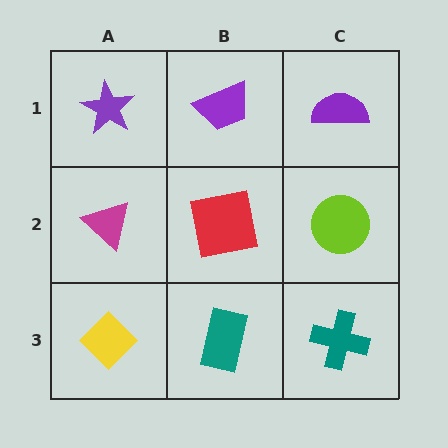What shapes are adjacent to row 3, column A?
A magenta triangle (row 2, column A), a teal rectangle (row 3, column B).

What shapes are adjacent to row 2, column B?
A purple trapezoid (row 1, column B), a teal rectangle (row 3, column B), a magenta triangle (row 2, column A), a lime circle (row 2, column C).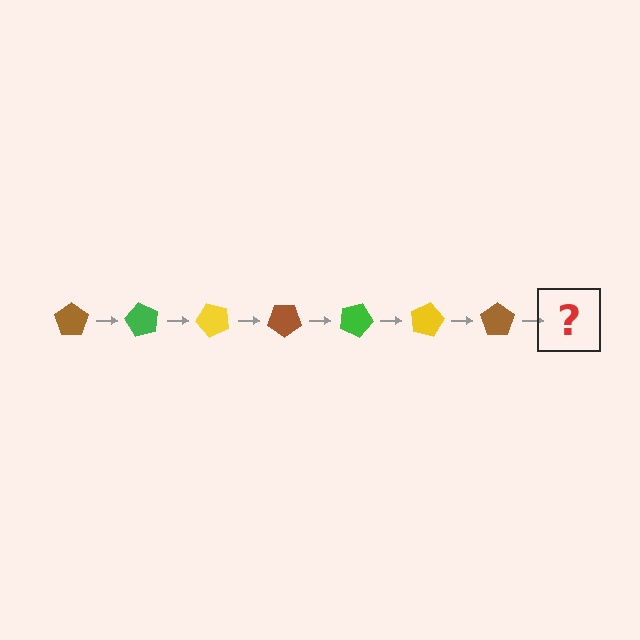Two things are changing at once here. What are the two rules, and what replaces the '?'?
The two rules are that it rotates 60 degrees each step and the color cycles through brown, green, and yellow. The '?' should be a green pentagon, rotated 420 degrees from the start.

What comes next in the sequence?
The next element should be a green pentagon, rotated 420 degrees from the start.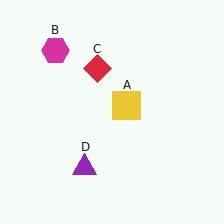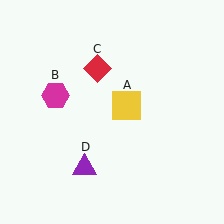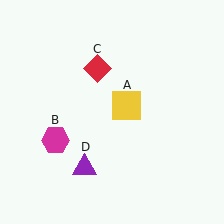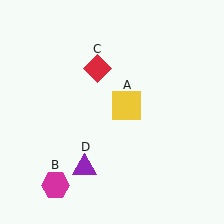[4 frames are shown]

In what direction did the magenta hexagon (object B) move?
The magenta hexagon (object B) moved down.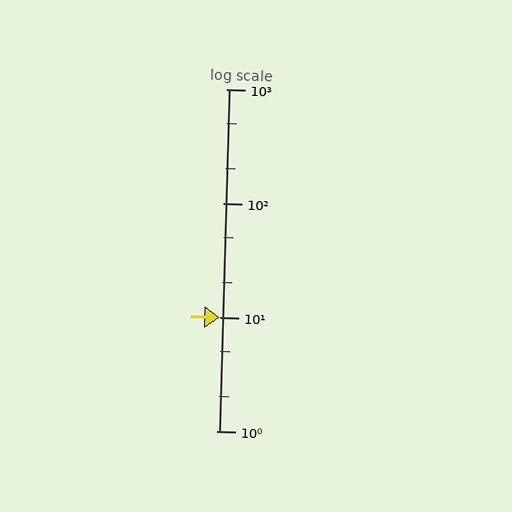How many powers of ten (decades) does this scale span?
The scale spans 3 decades, from 1 to 1000.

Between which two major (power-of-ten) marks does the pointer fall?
The pointer is between 10 and 100.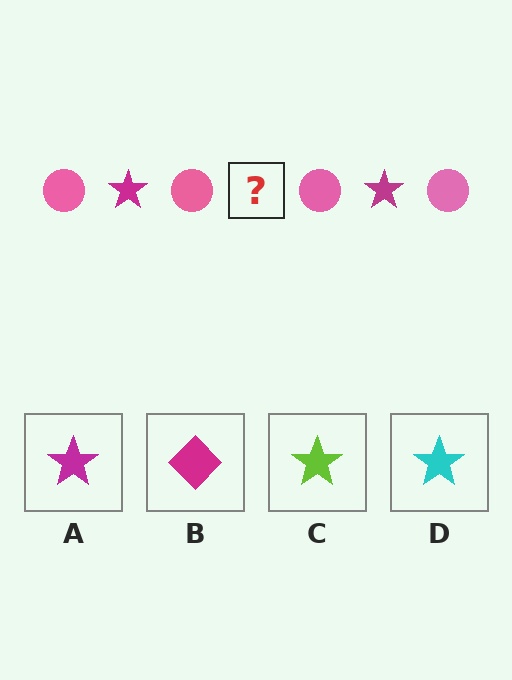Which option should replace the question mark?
Option A.